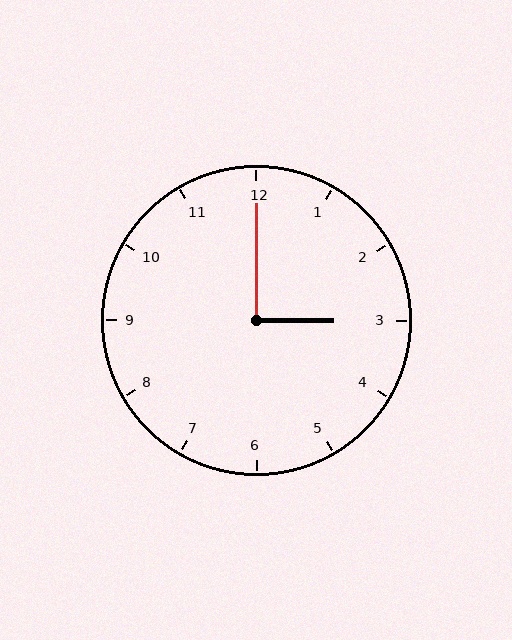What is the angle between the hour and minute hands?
Approximately 90 degrees.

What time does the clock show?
3:00.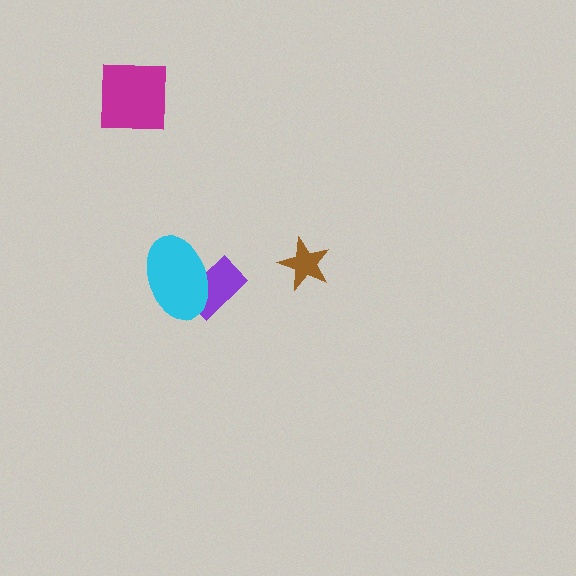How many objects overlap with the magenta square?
0 objects overlap with the magenta square.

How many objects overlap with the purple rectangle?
1 object overlaps with the purple rectangle.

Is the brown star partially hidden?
No, no other shape covers it.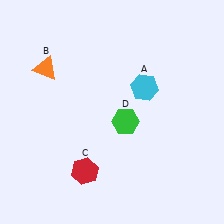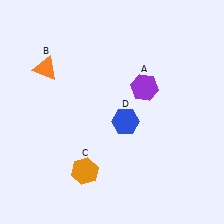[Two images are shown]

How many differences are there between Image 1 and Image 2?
There are 3 differences between the two images.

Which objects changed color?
A changed from cyan to purple. C changed from red to orange. D changed from green to blue.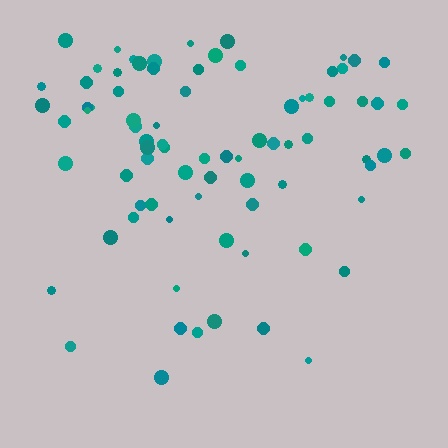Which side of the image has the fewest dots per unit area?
The bottom.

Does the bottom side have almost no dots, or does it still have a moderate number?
Still a moderate number, just noticeably fewer than the top.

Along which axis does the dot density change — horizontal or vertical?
Vertical.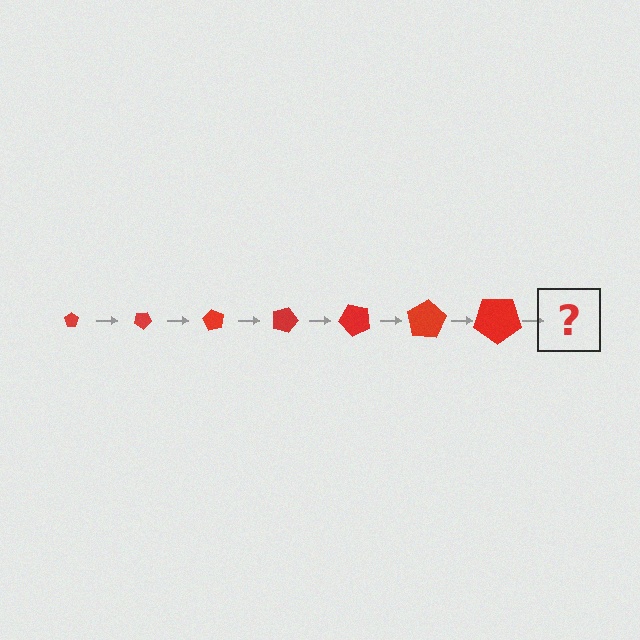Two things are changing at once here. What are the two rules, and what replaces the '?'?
The two rules are that the pentagon grows larger each step and it rotates 30 degrees each step. The '?' should be a pentagon, larger than the previous one and rotated 210 degrees from the start.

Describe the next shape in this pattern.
It should be a pentagon, larger than the previous one and rotated 210 degrees from the start.